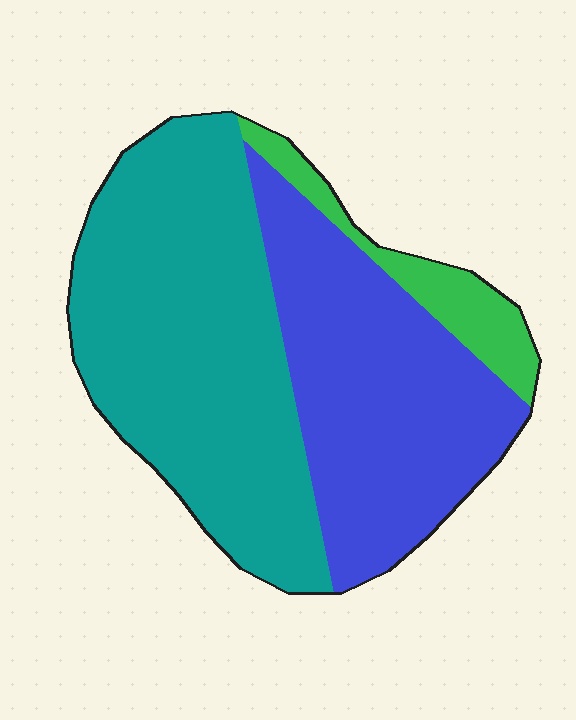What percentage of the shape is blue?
Blue takes up about two fifths (2/5) of the shape.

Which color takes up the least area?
Green, at roughly 10%.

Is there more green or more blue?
Blue.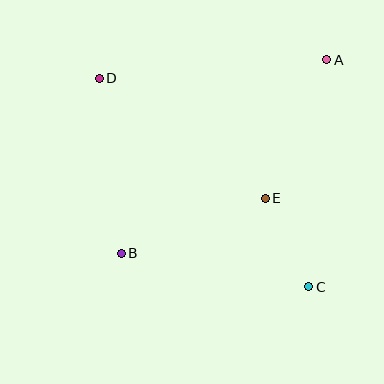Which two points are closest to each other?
Points C and E are closest to each other.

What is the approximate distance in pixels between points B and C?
The distance between B and C is approximately 191 pixels.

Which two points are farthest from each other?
Points C and D are farthest from each other.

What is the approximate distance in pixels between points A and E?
The distance between A and E is approximately 152 pixels.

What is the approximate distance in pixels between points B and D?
The distance between B and D is approximately 176 pixels.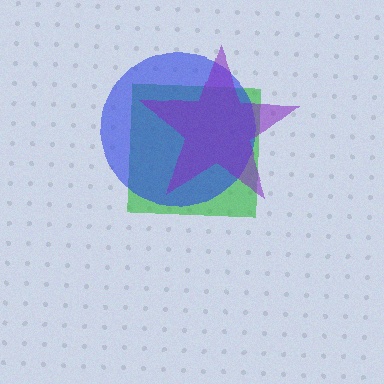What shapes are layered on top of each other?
The layered shapes are: a green square, a blue circle, a purple star.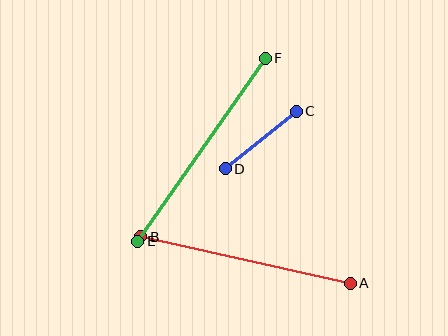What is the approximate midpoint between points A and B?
The midpoint is at approximately (245, 260) pixels.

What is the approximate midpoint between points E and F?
The midpoint is at approximately (202, 150) pixels.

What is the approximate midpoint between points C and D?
The midpoint is at approximately (261, 140) pixels.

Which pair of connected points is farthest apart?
Points E and F are farthest apart.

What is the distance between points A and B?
The distance is approximately 215 pixels.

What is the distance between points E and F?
The distance is approximately 223 pixels.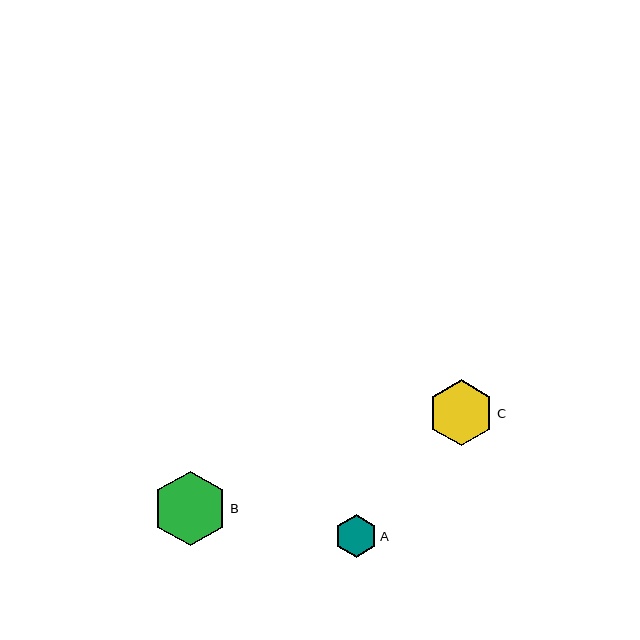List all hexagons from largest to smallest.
From largest to smallest: B, C, A.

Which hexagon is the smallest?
Hexagon A is the smallest with a size of approximately 43 pixels.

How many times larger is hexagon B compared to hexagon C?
Hexagon B is approximately 1.1 times the size of hexagon C.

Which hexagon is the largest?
Hexagon B is the largest with a size of approximately 75 pixels.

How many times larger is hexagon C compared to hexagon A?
Hexagon C is approximately 1.6 times the size of hexagon A.